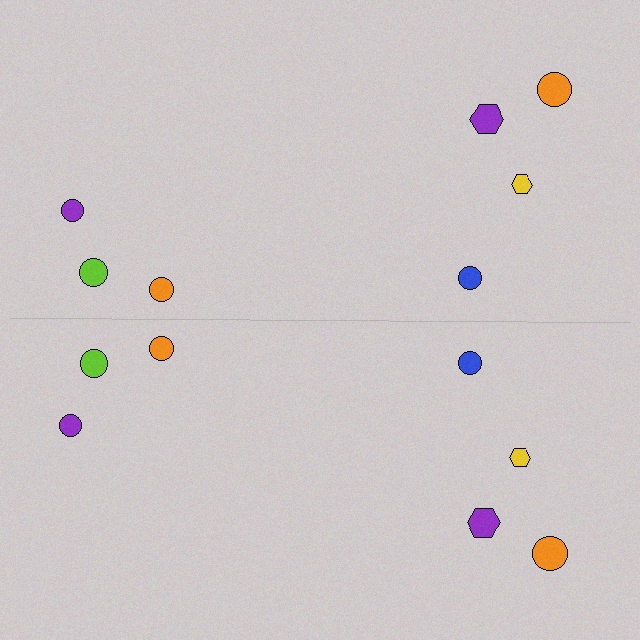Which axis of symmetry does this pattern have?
The pattern has a horizontal axis of symmetry running through the center of the image.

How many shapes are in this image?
There are 14 shapes in this image.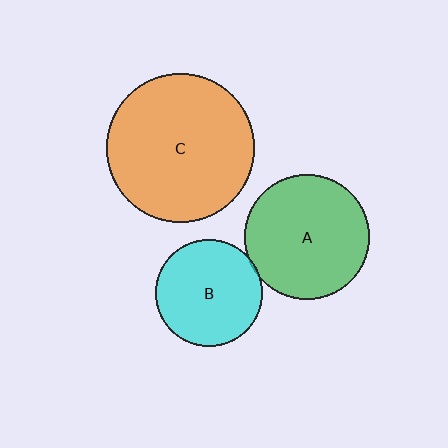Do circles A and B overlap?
Yes.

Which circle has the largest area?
Circle C (orange).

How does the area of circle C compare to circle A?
Approximately 1.4 times.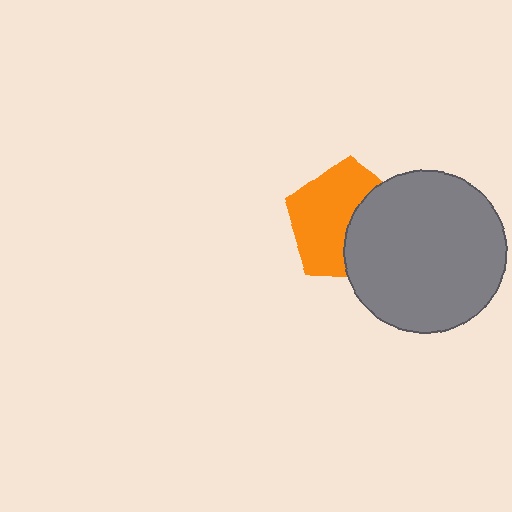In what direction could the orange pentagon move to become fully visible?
The orange pentagon could move left. That would shift it out from behind the gray circle entirely.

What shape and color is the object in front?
The object in front is a gray circle.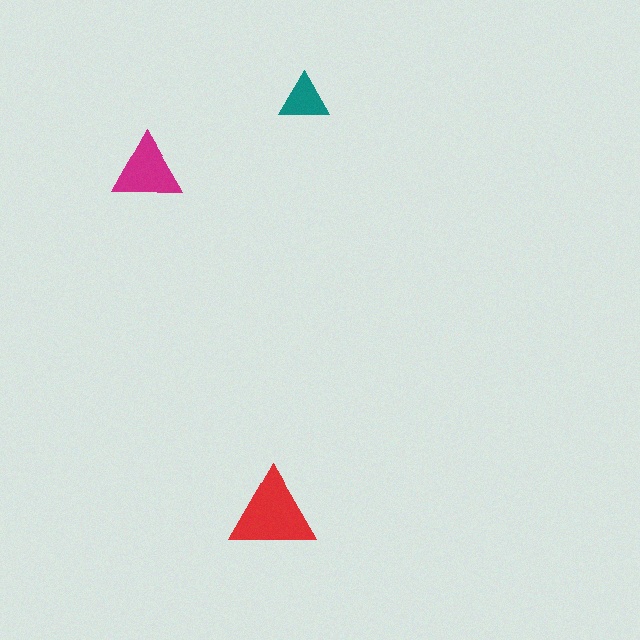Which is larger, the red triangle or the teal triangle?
The red one.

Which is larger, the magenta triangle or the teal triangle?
The magenta one.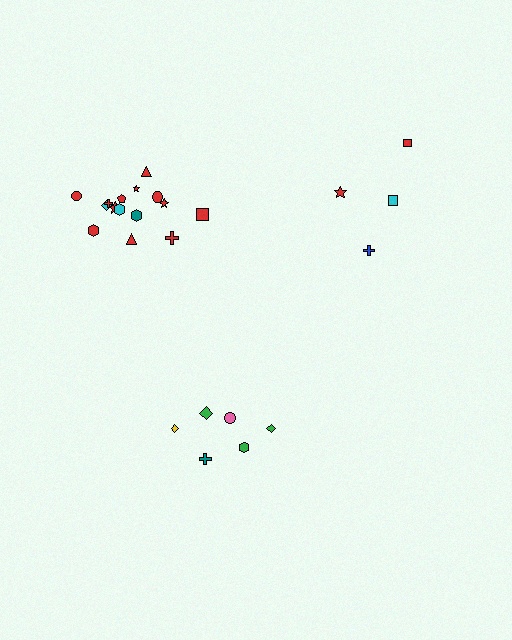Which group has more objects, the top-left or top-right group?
The top-left group.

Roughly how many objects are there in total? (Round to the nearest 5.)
Roughly 25 objects in total.